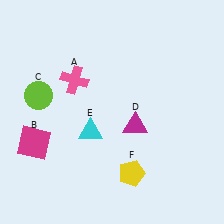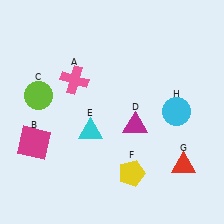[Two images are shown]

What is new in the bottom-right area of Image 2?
A red triangle (G) was added in the bottom-right area of Image 2.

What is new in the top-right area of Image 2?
A cyan circle (H) was added in the top-right area of Image 2.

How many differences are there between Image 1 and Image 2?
There are 2 differences between the two images.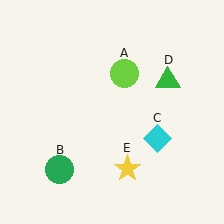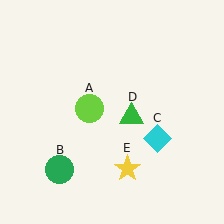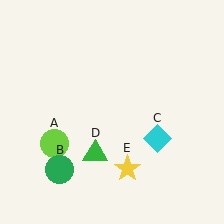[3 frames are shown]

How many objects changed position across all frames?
2 objects changed position: lime circle (object A), green triangle (object D).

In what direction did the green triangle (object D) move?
The green triangle (object D) moved down and to the left.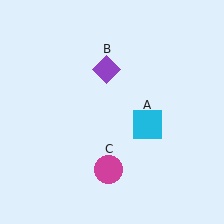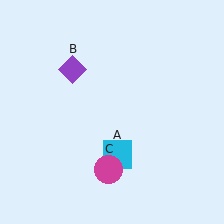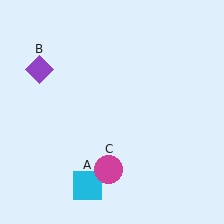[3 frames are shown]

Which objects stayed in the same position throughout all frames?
Magenta circle (object C) remained stationary.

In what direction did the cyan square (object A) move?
The cyan square (object A) moved down and to the left.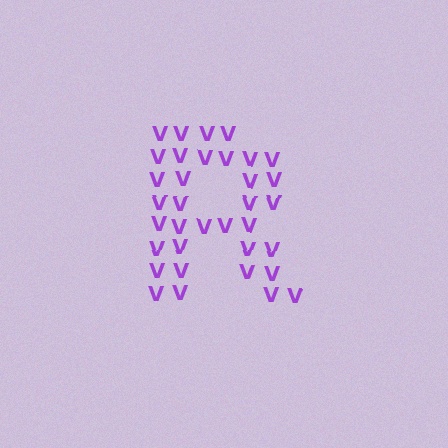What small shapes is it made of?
It is made of small letter V's.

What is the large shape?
The large shape is the letter R.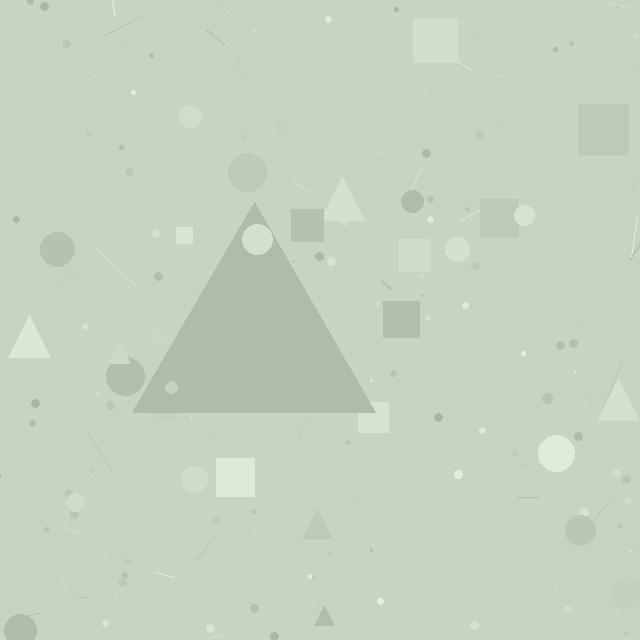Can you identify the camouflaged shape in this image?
The camouflaged shape is a triangle.